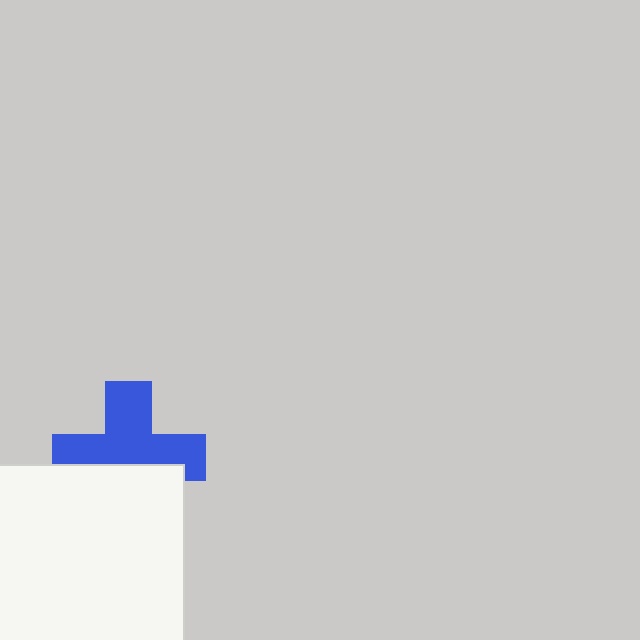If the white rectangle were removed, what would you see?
You would see the complete blue cross.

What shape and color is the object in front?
The object in front is a white rectangle.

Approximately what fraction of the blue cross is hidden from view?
Roughly 39% of the blue cross is hidden behind the white rectangle.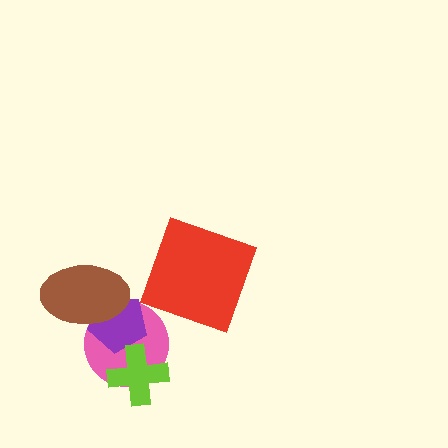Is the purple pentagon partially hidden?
Yes, it is partially covered by another shape.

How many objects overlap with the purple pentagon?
2 objects overlap with the purple pentagon.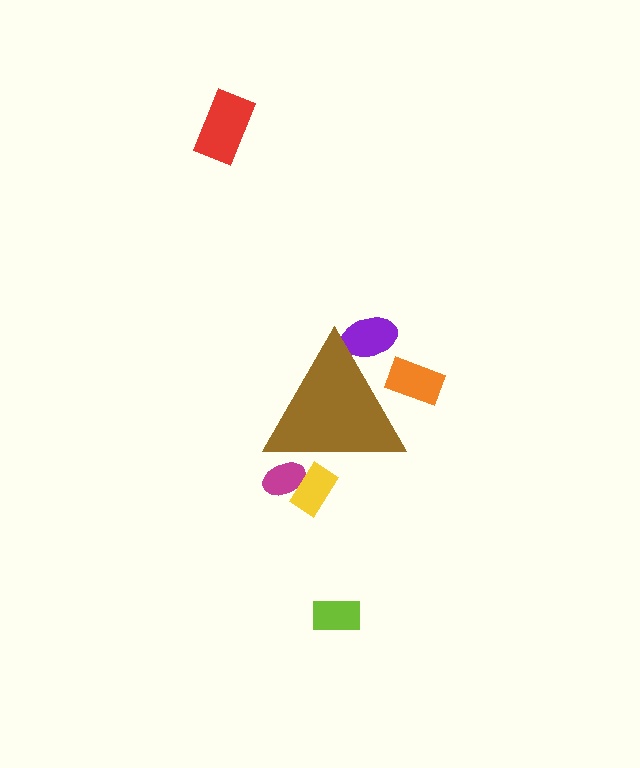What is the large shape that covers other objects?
A brown triangle.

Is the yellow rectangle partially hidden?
Yes, the yellow rectangle is partially hidden behind the brown triangle.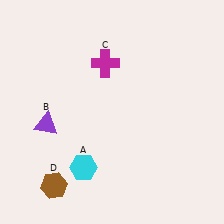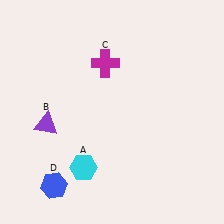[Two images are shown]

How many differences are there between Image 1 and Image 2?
There is 1 difference between the two images.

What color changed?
The hexagon (D) changed from brown in Image 1 to blue in Image 2.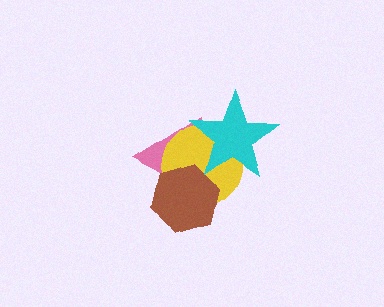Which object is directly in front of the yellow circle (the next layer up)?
The brown hexagon is directly in front of the yellow circle.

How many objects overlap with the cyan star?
2 objects overlap with the cyan star.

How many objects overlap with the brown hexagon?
2 objects overlap with the brown hexagon.